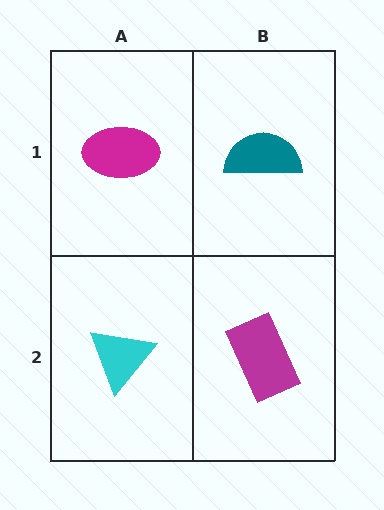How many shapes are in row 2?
2 shapes.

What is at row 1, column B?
A teal semicircle.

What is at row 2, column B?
A magenta rectangle.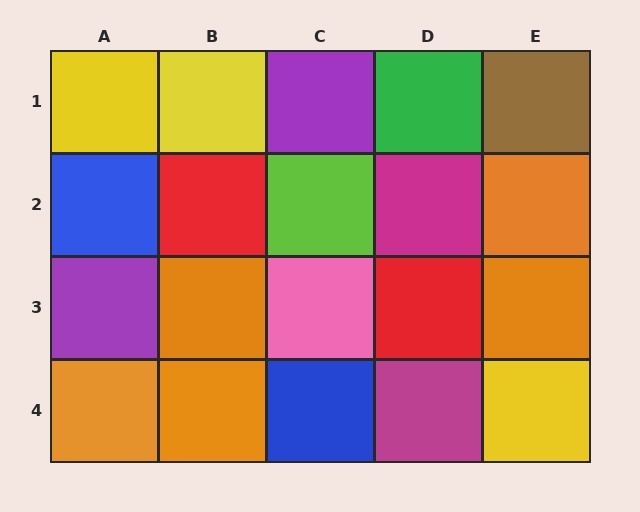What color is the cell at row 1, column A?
Yellow.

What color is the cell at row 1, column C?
Purple.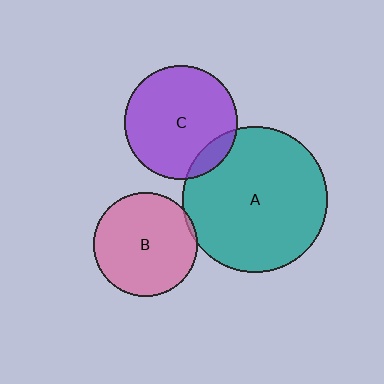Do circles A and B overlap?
Yes.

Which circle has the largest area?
Circle A (teal).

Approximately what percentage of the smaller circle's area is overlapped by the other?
Approximately 5%.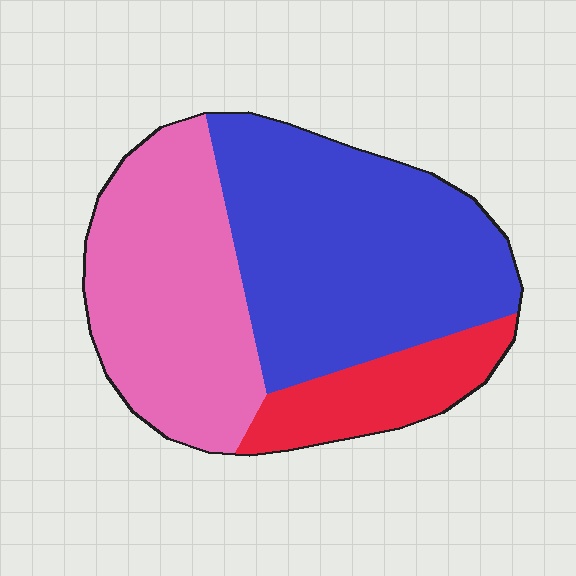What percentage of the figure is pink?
Pink takes up about three eighths (3/8) of the figure.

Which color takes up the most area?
Blue, at roughly 50%.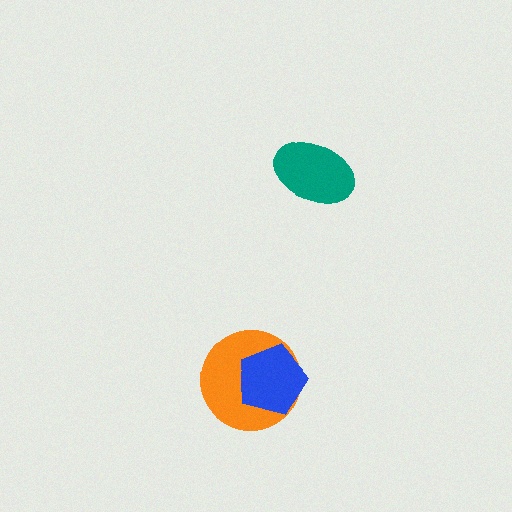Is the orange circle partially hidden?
Yes, it is partially covered by another shape.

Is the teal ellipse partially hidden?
No, no other shape covers it.